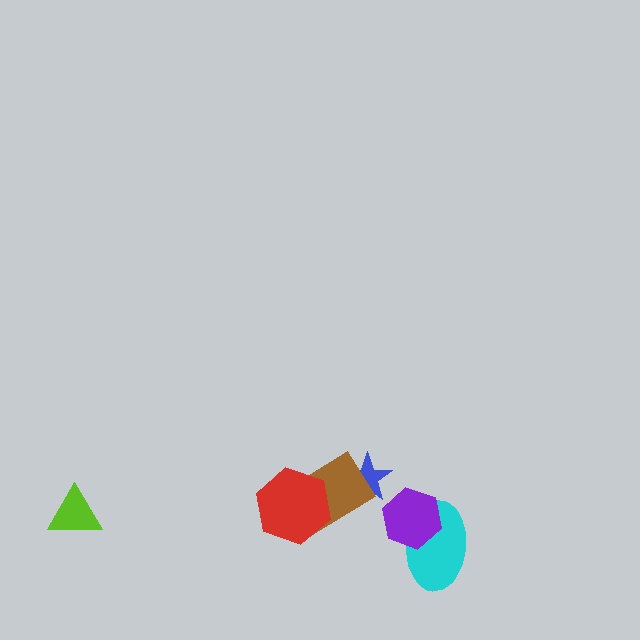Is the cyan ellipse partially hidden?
Yes, it is partially covered by another shape.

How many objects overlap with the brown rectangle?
2 objects overlap with the brown rectangle.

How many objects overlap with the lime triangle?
0 objects overlap with the lime triangle.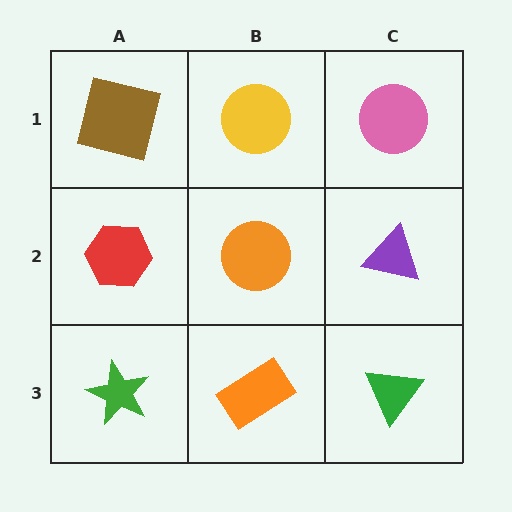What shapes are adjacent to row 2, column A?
A brown square (row 1, column A), a green star (row 3, column A), an orange circle (row 2, column B).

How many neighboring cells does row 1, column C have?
2.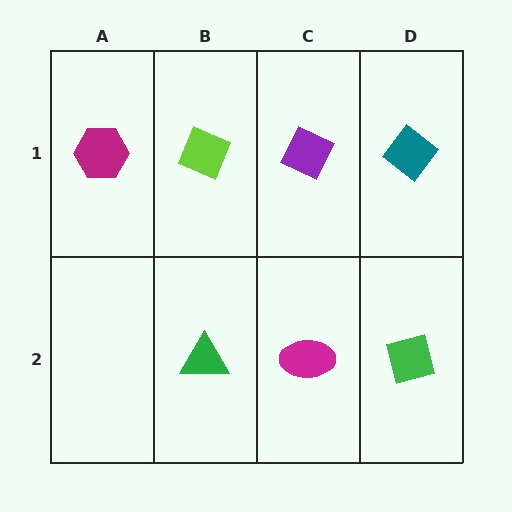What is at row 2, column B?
A green triangle.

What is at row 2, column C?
A magenta ellipse.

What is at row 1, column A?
A magenta hexagon.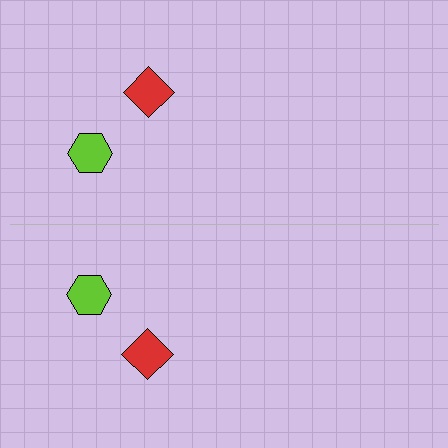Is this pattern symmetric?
Yes, this pattern has bilateral (reflection) symmetry.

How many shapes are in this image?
There are 4 shapes in this image.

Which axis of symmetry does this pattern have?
The pattern has a horizontal axis of symmetry running through the center of the image.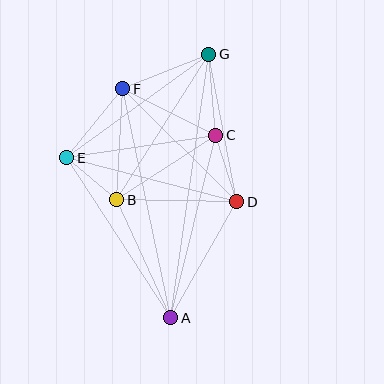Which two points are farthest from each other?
Points A and G are farthest from each other.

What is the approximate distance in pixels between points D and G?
The distance between D and G is approximately 150 pixels.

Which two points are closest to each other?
Points B and E are closest to each other.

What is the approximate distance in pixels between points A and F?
The distance between A and F is approximately 234 pixels.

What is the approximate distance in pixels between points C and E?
The distance between C and E is approximately 151 pixels.